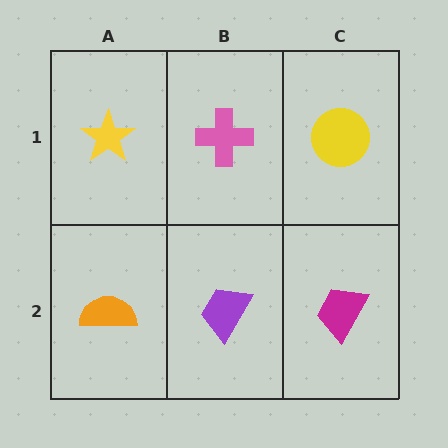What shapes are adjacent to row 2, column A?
A yellow star (row 1, column A), a purple trapezoid (row 2, column B).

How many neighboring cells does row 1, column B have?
3.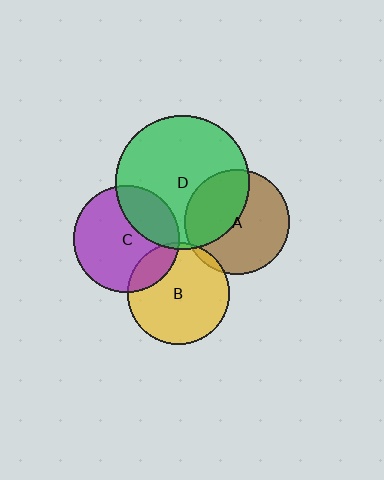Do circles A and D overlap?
Yes.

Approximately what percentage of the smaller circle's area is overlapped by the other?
Approximately 40%.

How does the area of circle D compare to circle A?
Approximately 1.6 times.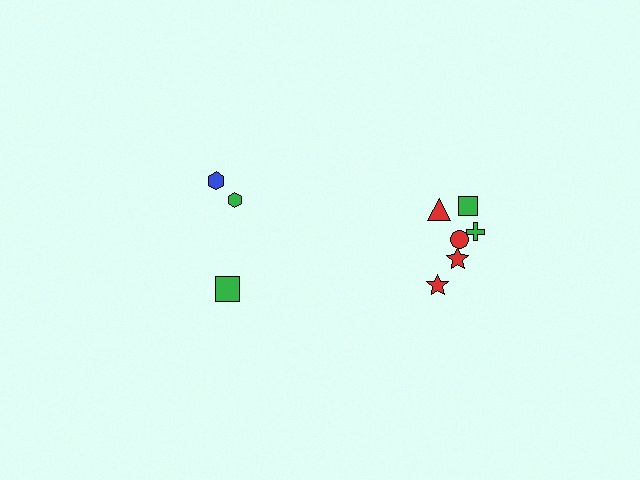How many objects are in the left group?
There are 3 objects.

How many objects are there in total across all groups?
There are 9 objects.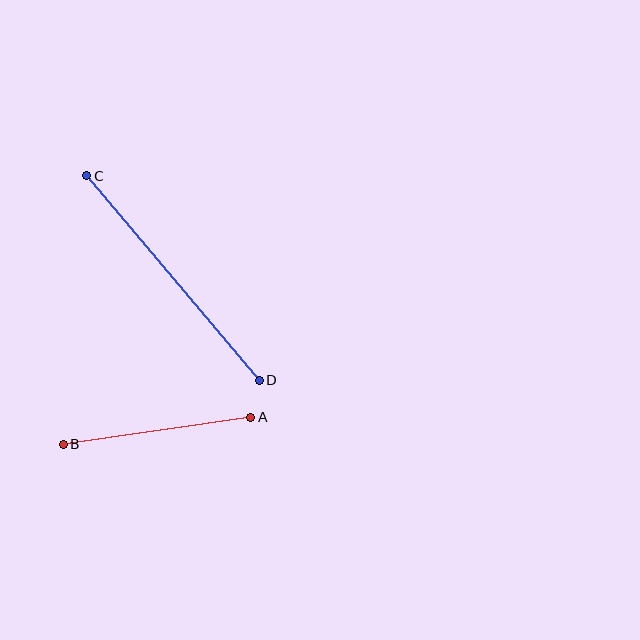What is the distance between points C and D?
The distance is approximately 267 pixels.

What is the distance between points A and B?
The distance is approximately 189 pixels.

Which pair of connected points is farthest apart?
Points C and D are farthest apart.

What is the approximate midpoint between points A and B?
The midpoint is at approximately (157, 431) pixels.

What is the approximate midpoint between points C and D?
The midpoint is at approximately (173, 278) pixels.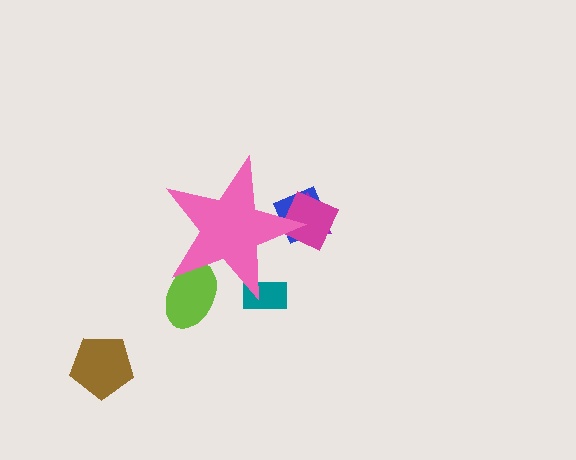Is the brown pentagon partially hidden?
No, the brown pentagon is fully visible.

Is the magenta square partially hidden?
Yes, the magenta square is partially hidden behind the pink star.